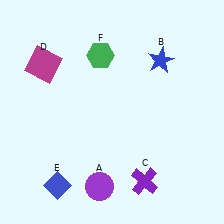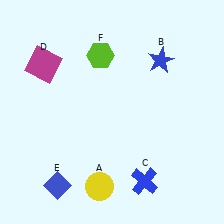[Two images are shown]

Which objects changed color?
A changed from purple to yellow. C changed from purple to blue. F changed from green to lime.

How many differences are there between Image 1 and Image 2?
There are 3 differences between the two images.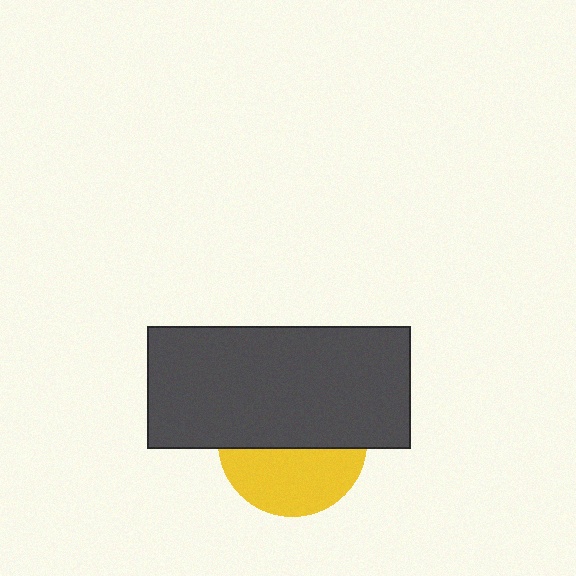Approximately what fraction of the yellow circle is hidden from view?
Roughly 56% of the yellow circle is hidden behind the dark gray rectangle.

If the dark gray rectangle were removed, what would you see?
You would see the complete yellow circle.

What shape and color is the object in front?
The object in front is a dark gray rectangle.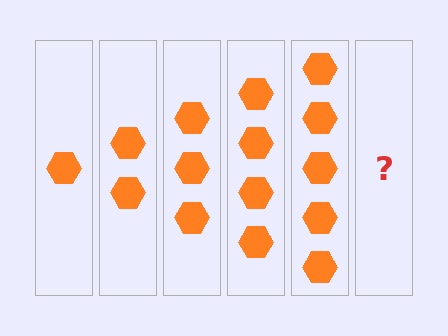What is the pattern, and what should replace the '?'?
The pattern is that each step adds one more hexagon. The '?' should be 6 hexagons.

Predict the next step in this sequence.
The next step is 6 hexagons.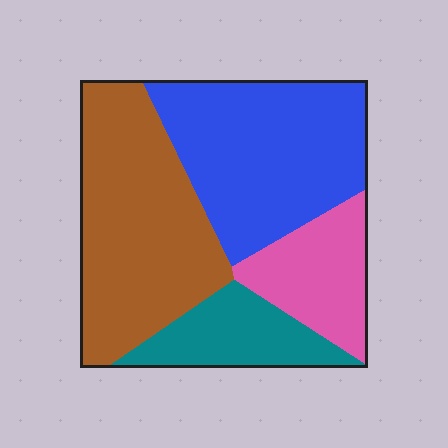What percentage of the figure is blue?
Blue takes up between a third and a half of the figure.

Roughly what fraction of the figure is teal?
Teal takes up about one eighth (1/8) of the figure.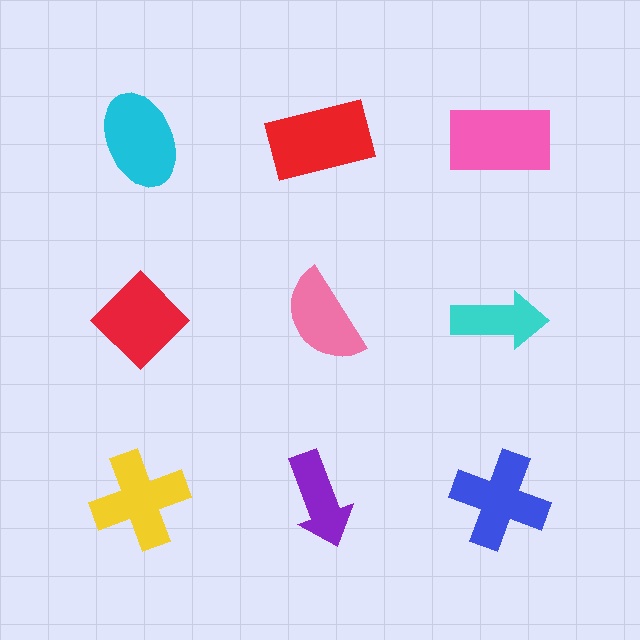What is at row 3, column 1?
A yellow cross.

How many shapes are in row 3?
3 shapes.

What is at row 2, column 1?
A red diamond.